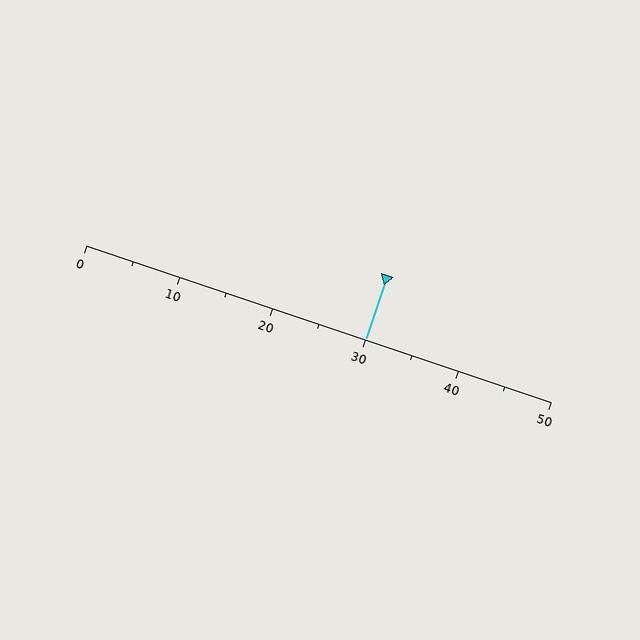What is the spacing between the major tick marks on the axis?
The major ticks are spaced 10 apart.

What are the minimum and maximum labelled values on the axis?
The axis runs from 0 to 50.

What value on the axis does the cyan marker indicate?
The marker indicates approximately 30.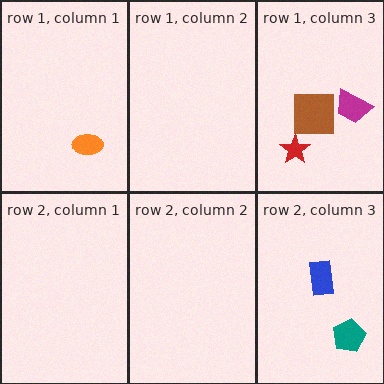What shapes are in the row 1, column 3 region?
The brown square, the red star, the magenta trapezoid.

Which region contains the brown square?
The row 1, column 3 region.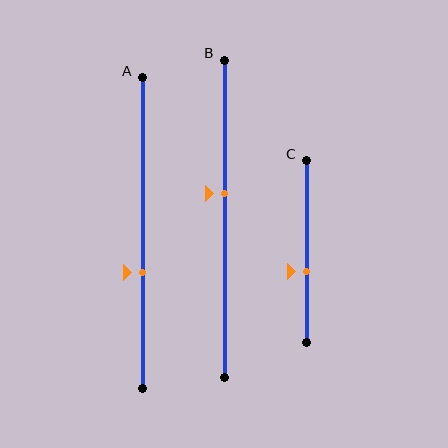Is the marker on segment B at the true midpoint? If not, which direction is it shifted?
No, the marker on segment B is shifted upward by about 8% of the segment length.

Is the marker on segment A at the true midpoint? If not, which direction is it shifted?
No, the marker on segment A is shifted downward by about 13% of the segment length.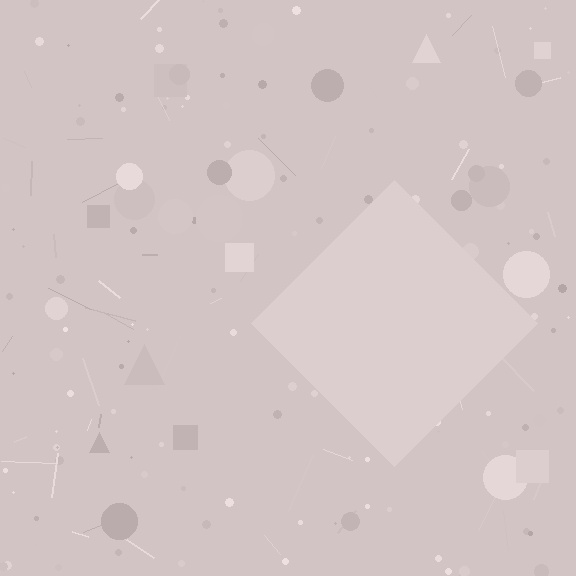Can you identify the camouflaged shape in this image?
The camouflaged shape is a diamond.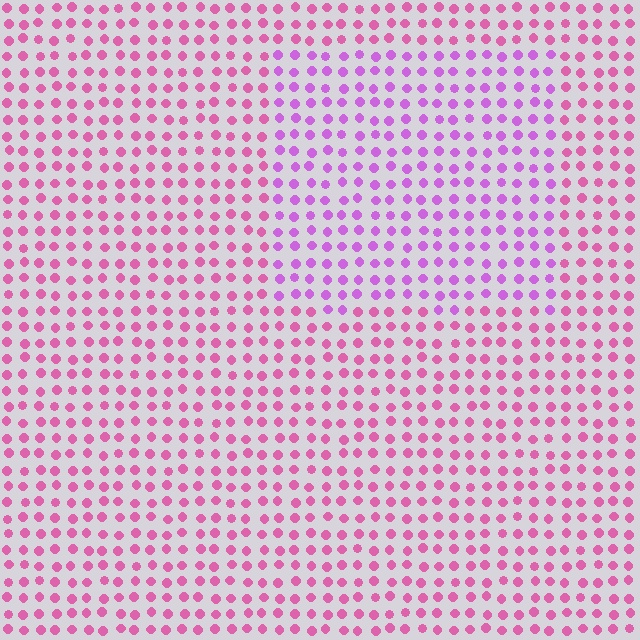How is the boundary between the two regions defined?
The boundary is defined purely by a slight shift in hue (about 33 degrees). Spacing, size, and orientation are identical on both sides.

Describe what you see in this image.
The image is filled with small pink elements in a uniform arrangement. A rectangle-shaped region is visible where the elements are tinted to a slightly different hue, forming a subtle color boundary.